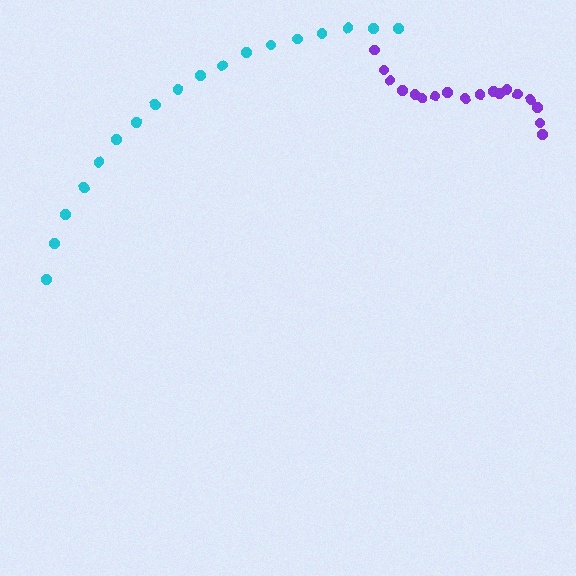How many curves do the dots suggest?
There are 2 distinct paths.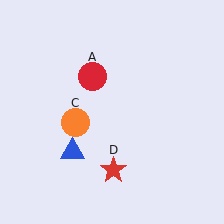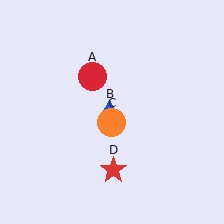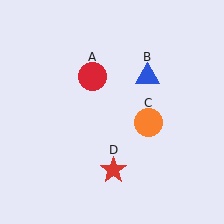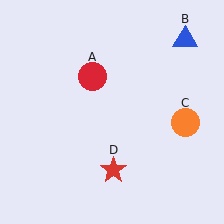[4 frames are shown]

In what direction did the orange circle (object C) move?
The orange circle (object C) moved right.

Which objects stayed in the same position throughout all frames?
Red circle (object A) and red star (object D) remained stationary.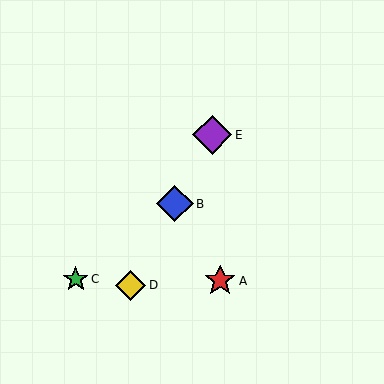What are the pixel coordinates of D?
Object D is at (131, 285).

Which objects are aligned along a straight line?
Objects B, D, E are aligned along a straight line.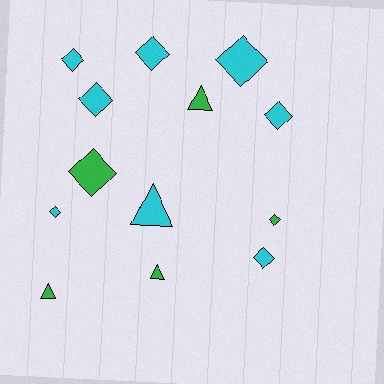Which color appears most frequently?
Cyan, with 8 objects.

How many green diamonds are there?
There are 2 green diamonds.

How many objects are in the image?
There are 13 objects.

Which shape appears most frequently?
Diamond, with 9 objects.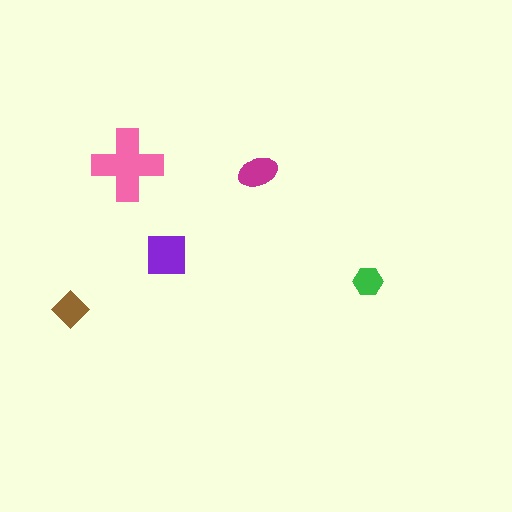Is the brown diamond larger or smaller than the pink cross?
Smaller.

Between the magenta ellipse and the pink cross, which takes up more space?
The pink cross.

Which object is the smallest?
The green hexagon.